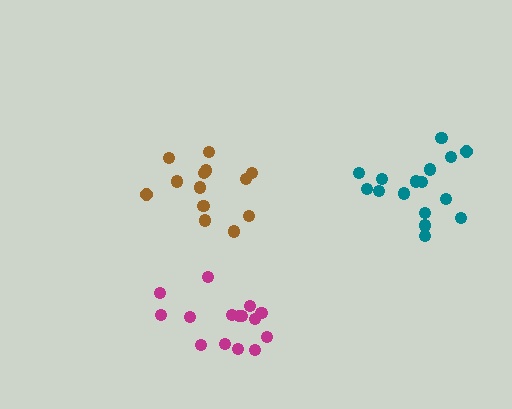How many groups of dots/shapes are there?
There are 3 groups.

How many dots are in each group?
Group 1: 13 dots, Group 2: 16 dots, Group 3: 15 dots (44 total).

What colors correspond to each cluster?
The clusters are colored: brown, teal, magenta.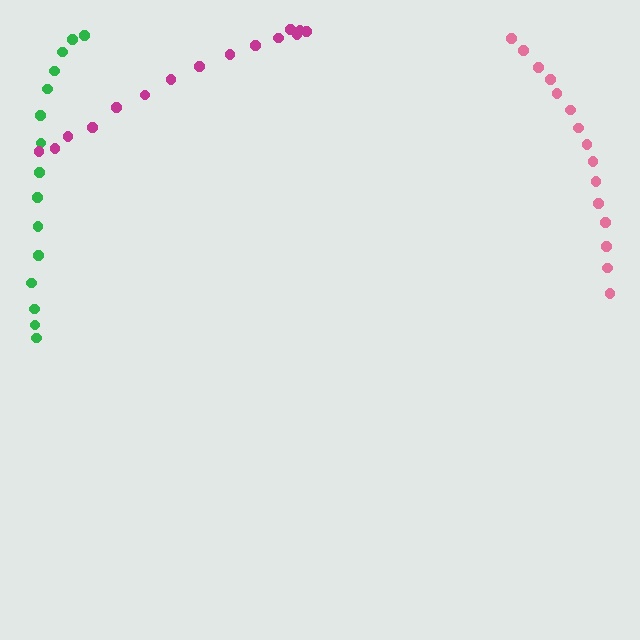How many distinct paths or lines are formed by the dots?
There are 3 distinct paths.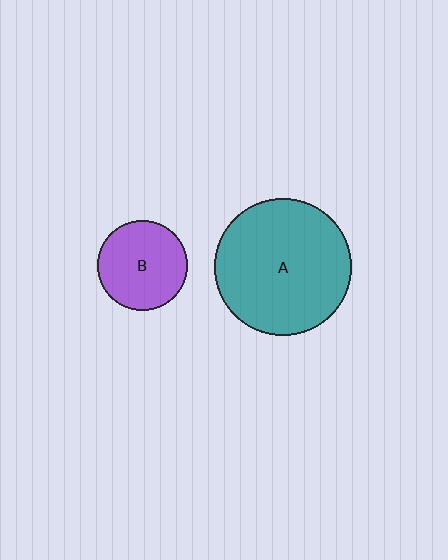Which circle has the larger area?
Circle A (teal).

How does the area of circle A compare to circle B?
Approximately 2.3 times.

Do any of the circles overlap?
No, none of the circles overlap.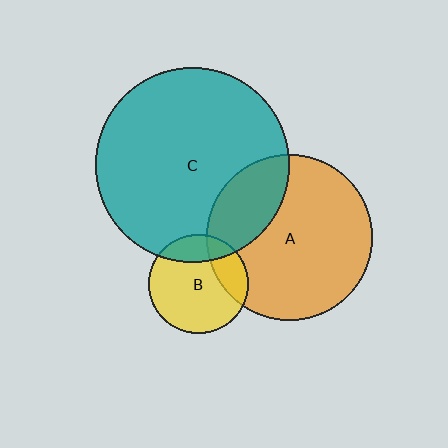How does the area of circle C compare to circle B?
Approximately 3.8 times.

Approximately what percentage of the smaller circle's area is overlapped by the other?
Approximately 25%.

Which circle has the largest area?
Circle C (teal).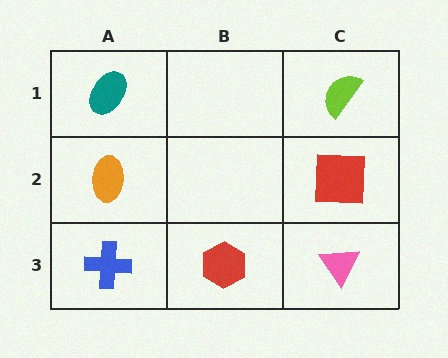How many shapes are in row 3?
3 shapes.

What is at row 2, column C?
A red square.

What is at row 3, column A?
A blue cross.